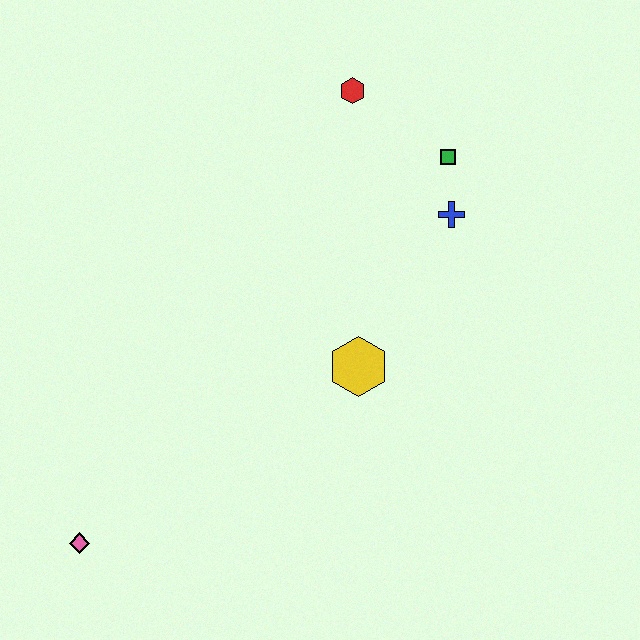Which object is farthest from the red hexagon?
The pink diamond is farthest from the red hexagon.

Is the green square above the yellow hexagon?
Yes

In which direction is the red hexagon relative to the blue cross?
The red hexagon is above the blue cross.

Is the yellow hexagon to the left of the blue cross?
Yes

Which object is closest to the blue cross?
The green square is closest to the blue cross.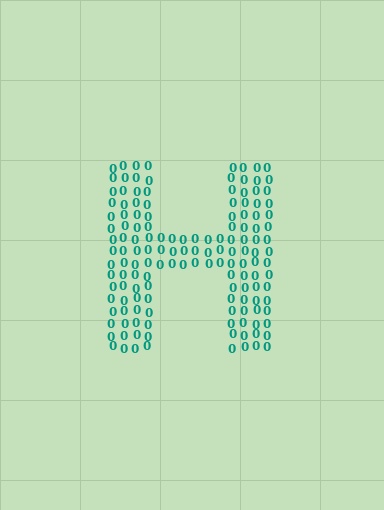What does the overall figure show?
The overall figure shows the letter H.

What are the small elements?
The small elements are digit 0's.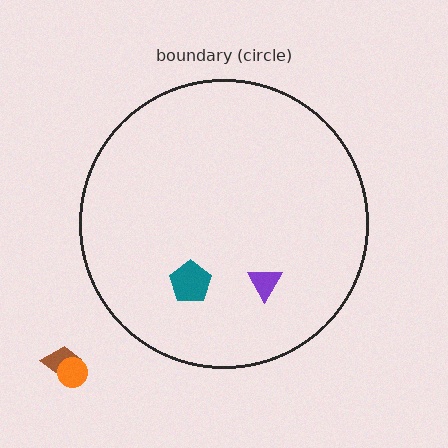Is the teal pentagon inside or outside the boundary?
Inside.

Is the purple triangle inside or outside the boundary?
Inside.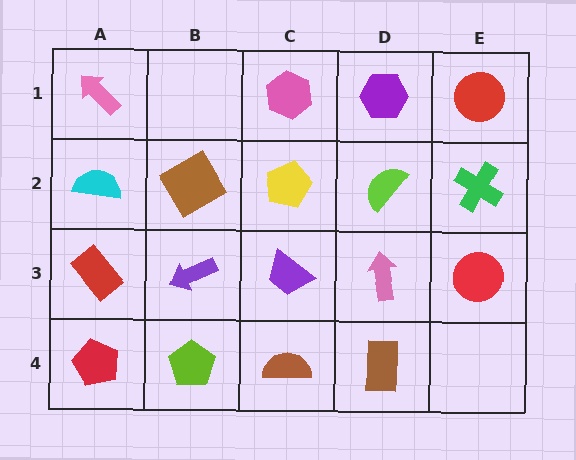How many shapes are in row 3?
5 shapes.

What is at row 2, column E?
A green cross.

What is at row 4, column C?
A brown semicircle.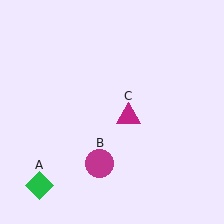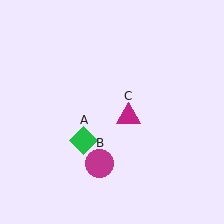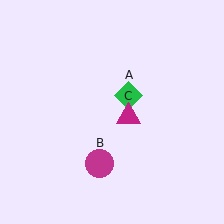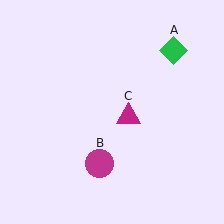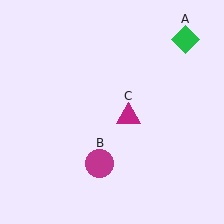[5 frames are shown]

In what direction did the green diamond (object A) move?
The green diamond (object A) moved up and to the right.